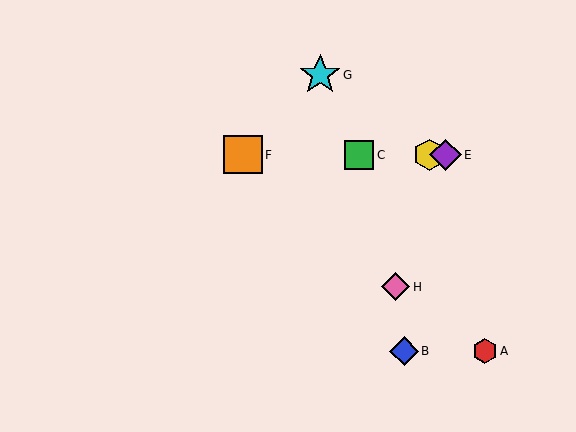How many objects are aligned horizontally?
4 objects (C, D, E, F) are aligned horizontally.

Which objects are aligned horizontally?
Objects C, D, E, F are aligned horizontally.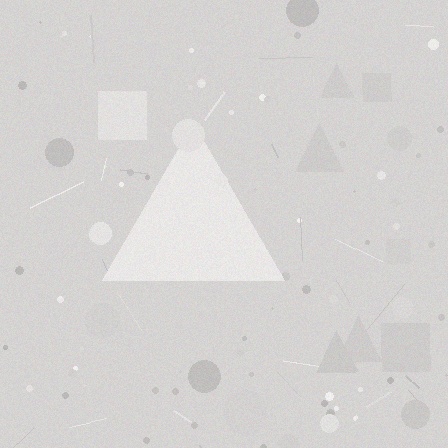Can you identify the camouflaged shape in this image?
The camouflaged shape is a triangle.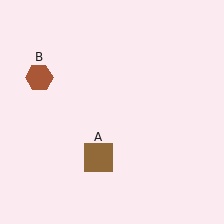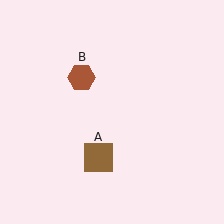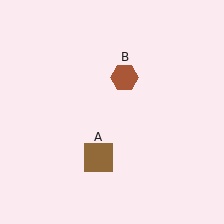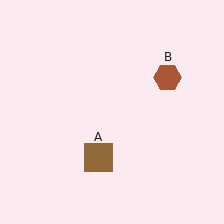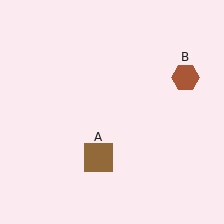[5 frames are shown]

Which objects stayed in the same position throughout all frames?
Brown square (object A) remained stationary.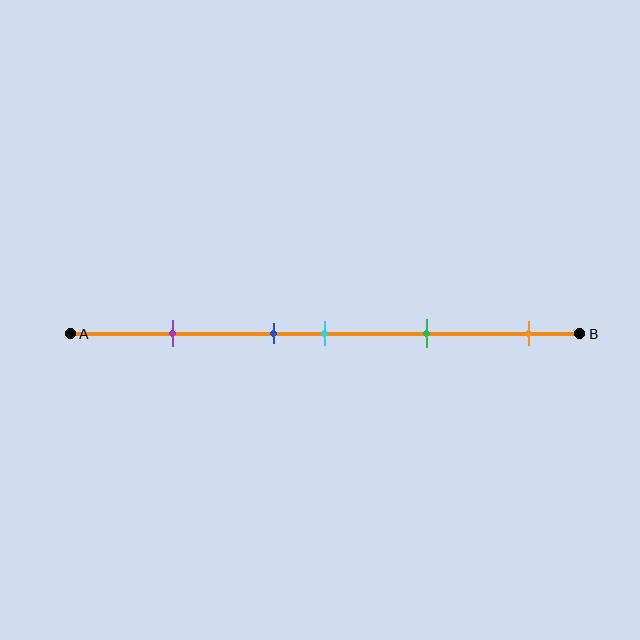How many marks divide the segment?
There are 5 marks dividing the segment.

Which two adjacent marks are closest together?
The blue and cyan marks are the closest adjacent pair.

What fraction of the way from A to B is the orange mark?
The orange mark is approximately 90% (0.9) of the way from A to B.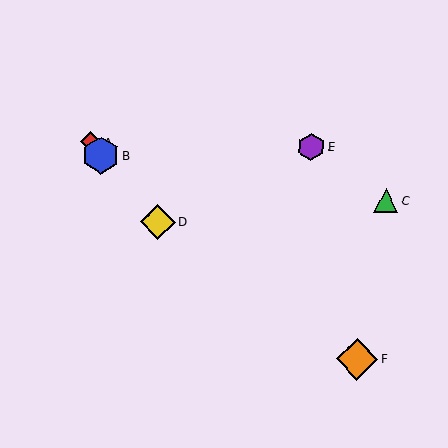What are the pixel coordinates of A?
Object A is at (90, 142).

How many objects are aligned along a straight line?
3 objects (A, B, D) are aligned along a straight line.